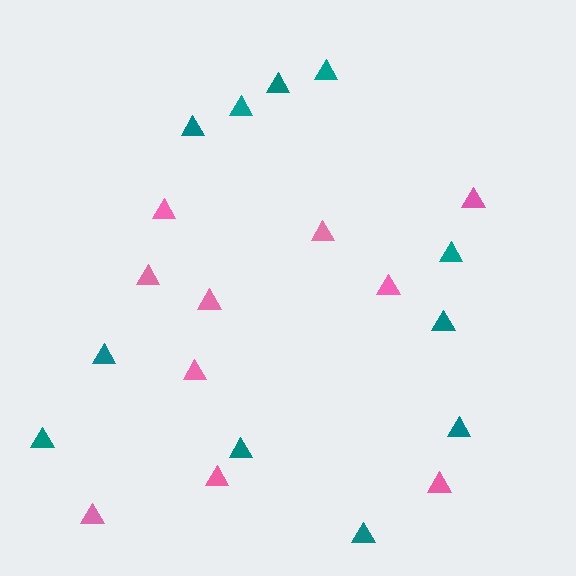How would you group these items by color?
There are 2 groups: one group of pink triangles (10) and one group of teal triangles (11).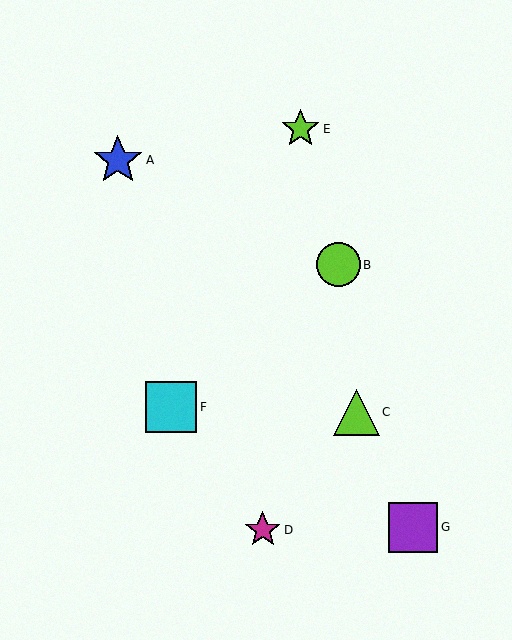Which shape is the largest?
The cyan square (labeled F) is the largest.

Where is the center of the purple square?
The center of the purple square is at (413, 527).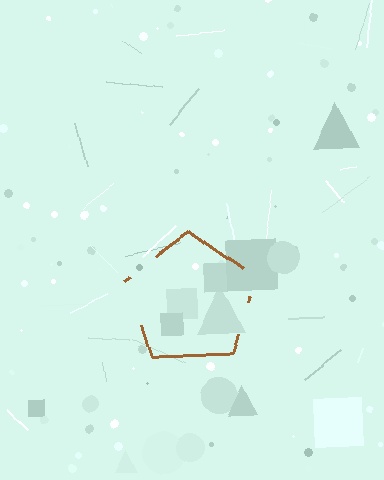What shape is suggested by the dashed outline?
The dashed outline suggests a pentagon.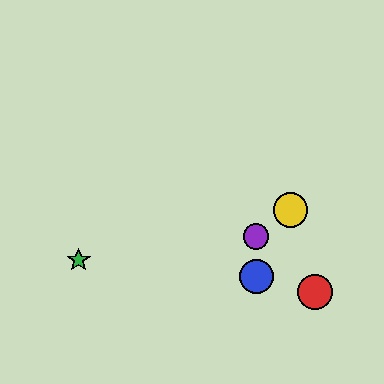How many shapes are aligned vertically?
2 shapes (the blue circle, the purple circle) are aligned vertically.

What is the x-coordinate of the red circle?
The red circle is at x≈315.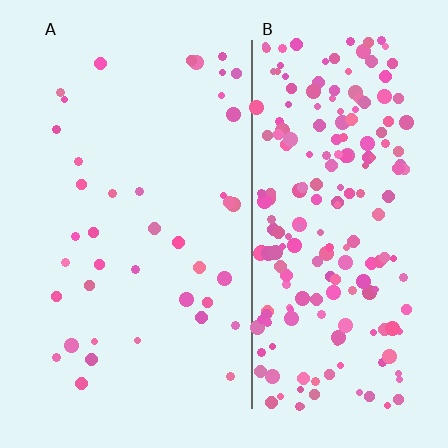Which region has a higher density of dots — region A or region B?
B (the right).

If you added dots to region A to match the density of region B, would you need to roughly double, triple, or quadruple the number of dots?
Approximately quadruple.